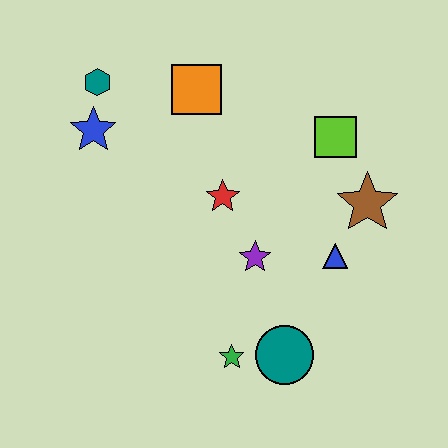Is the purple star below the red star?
Yes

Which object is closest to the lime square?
The brown star is closest to the lime square.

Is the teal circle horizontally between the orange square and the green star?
No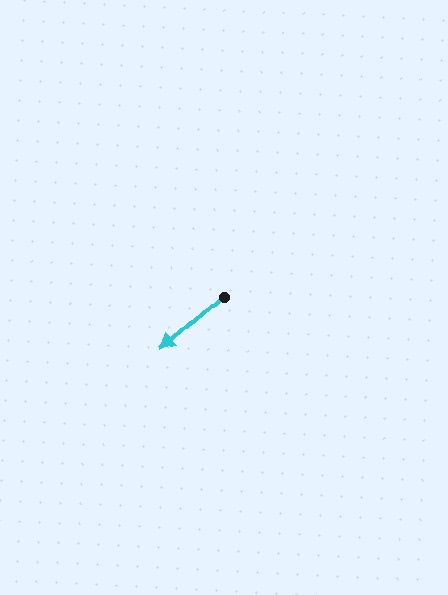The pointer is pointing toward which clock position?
Roughly 8 o'clock.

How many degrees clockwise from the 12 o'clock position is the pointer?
Approximately 229 degrees.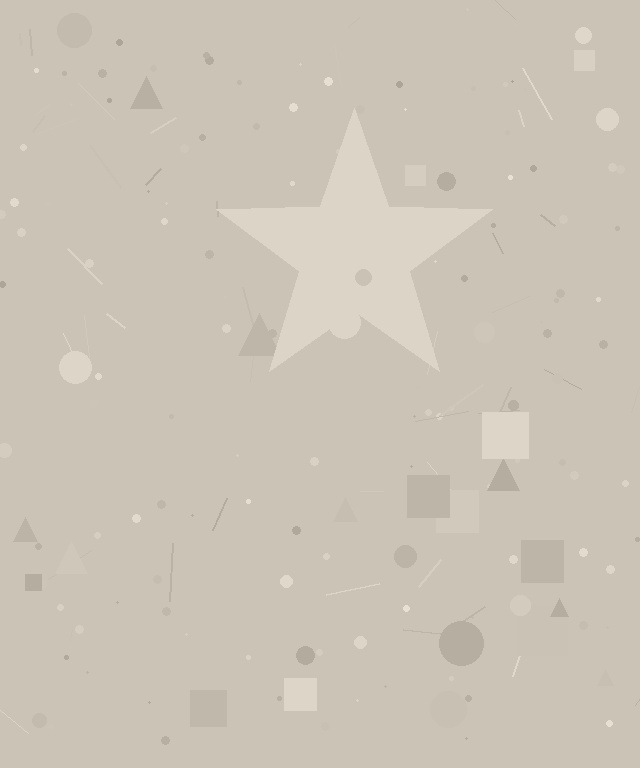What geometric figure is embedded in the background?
A star is embedded in the background.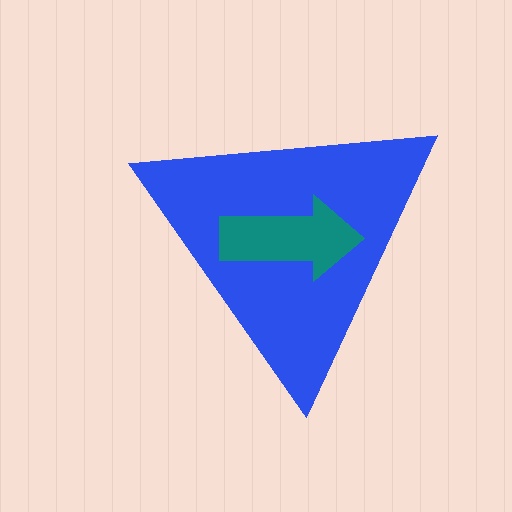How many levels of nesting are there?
2.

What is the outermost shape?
The blue triangle.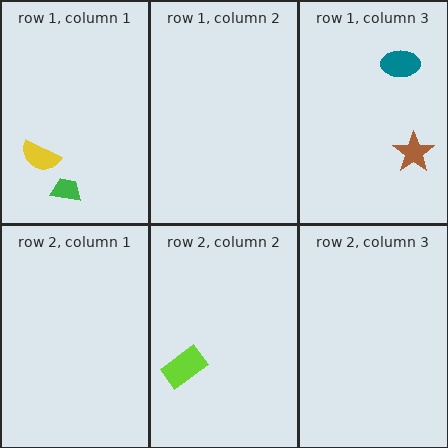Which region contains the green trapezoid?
The row 1, column 1 region.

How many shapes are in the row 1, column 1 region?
2.